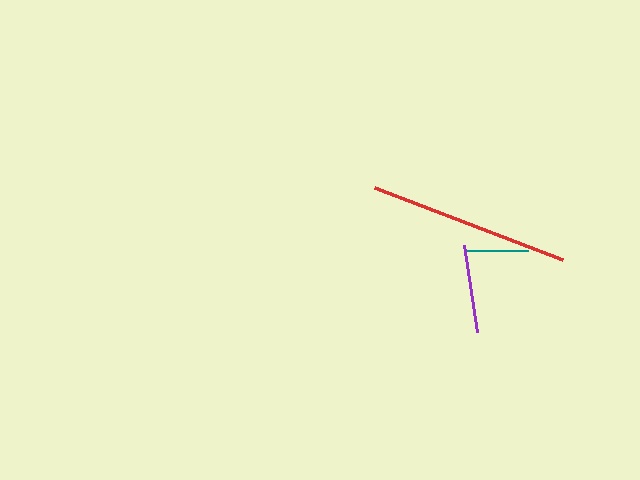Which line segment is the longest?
The red line is the longest at approximately 201 pixels.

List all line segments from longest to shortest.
From longest to shortest: red, purple, teal.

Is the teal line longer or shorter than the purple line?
The purple line is longer than the teal line.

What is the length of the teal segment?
The teal segment is approximately 61 pixels long.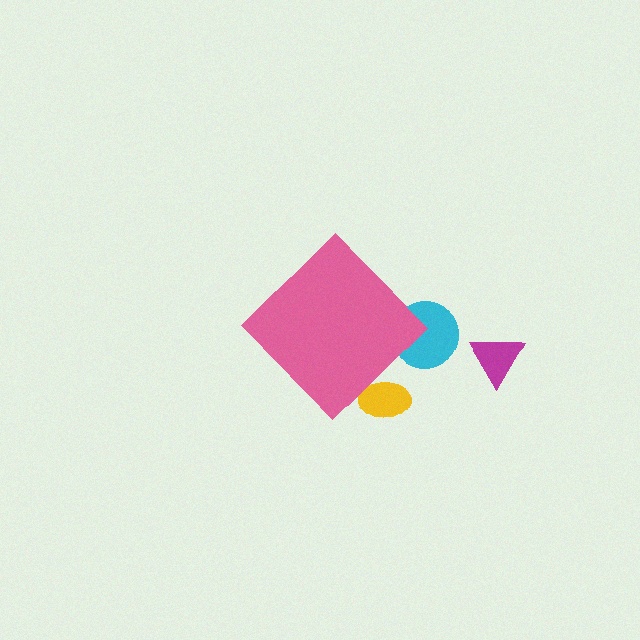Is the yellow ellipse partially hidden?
Yes, the yellow ellipse is partially hidden behind the pink diamond.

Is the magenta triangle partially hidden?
No, the magenta triangle is fully visible.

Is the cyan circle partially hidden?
Yes, the cyan circle is partially hidden behind the pink diamond.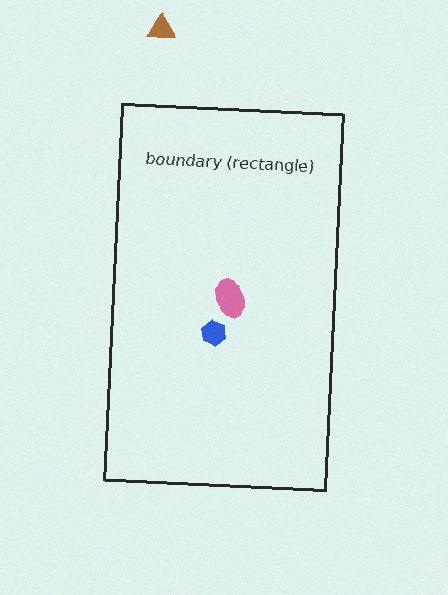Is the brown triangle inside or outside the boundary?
Outside.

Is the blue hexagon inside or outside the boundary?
Inside.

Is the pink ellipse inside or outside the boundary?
Inside.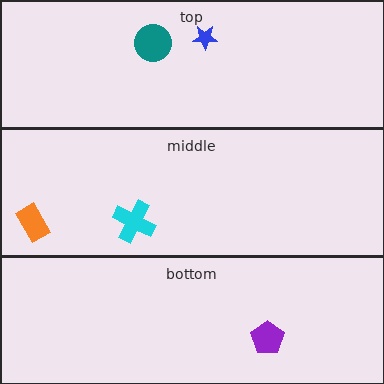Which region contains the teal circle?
The top region.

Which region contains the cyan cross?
The middle region.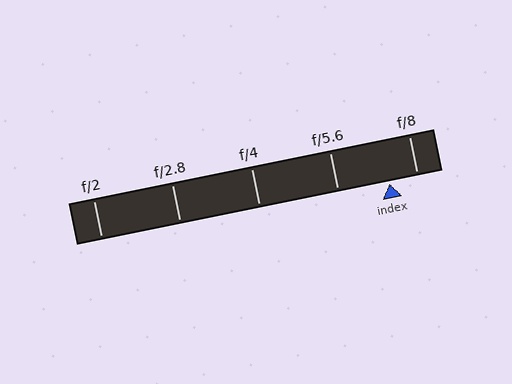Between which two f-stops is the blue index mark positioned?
The index mark is between f/5.6 and f/8.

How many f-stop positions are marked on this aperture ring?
There are 5 f-stop positions marked.